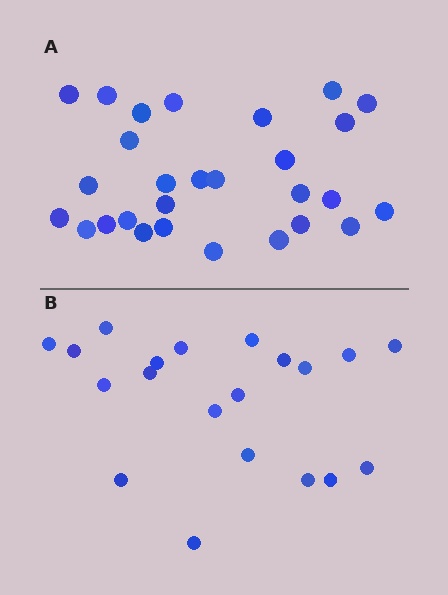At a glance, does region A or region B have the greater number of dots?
Region A (the top region) has more dots.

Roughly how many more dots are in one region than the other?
Region A has roughly 8 or so more dots than region B.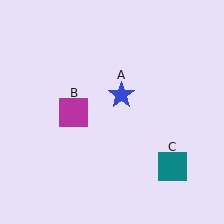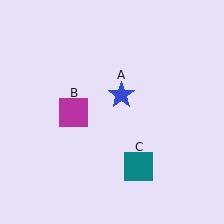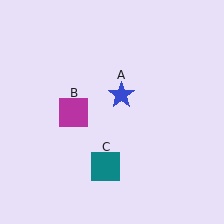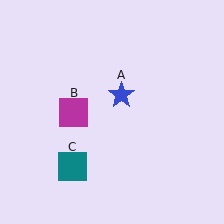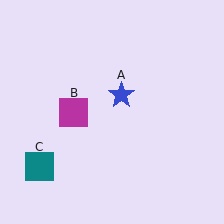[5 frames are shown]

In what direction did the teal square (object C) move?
The teal square (object C) moved left.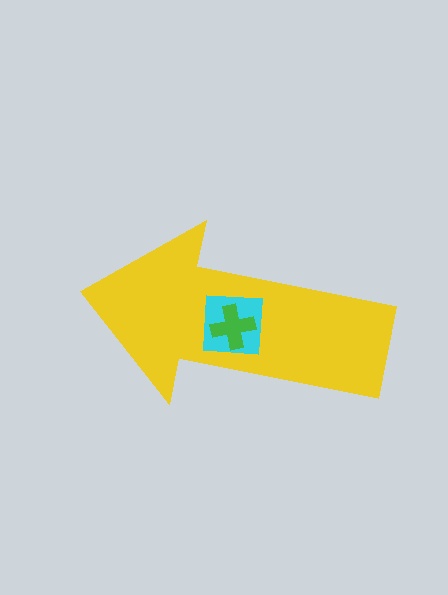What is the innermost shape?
The green cross.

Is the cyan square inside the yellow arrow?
Yes.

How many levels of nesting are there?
3.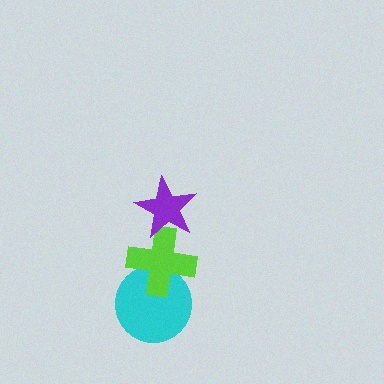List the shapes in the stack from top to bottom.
From top to bottom: the purple star, the lime cross, the cyan circle.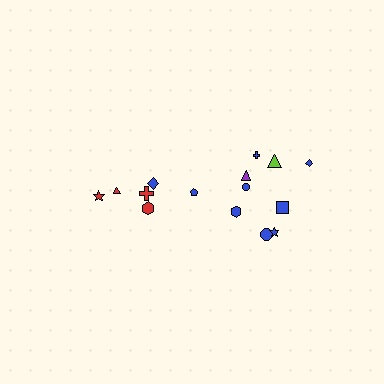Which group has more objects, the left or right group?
The right group.